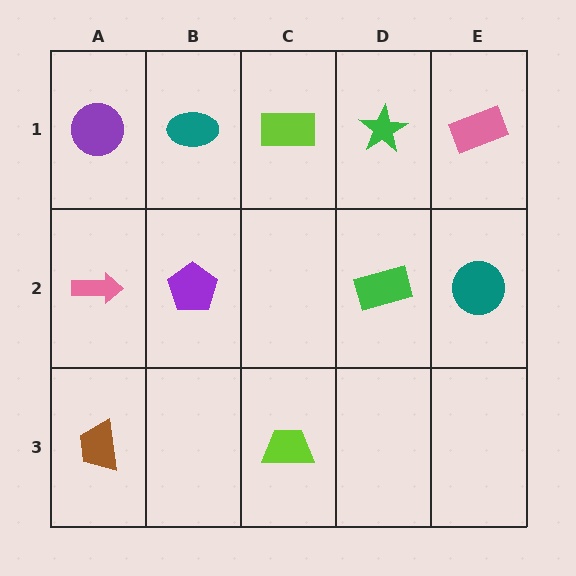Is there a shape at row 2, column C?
No, that cell is empty.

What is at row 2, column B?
A purple pentagon.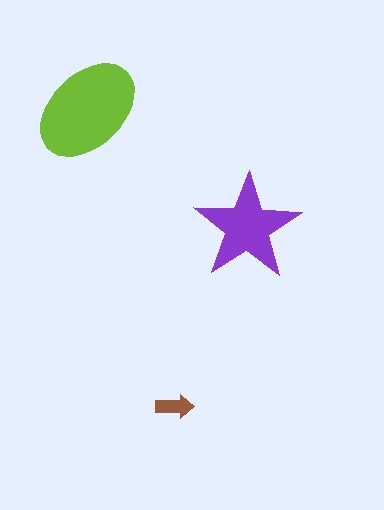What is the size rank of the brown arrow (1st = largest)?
3rd.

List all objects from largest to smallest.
The lime ellipse, the purple star, the brown arrow.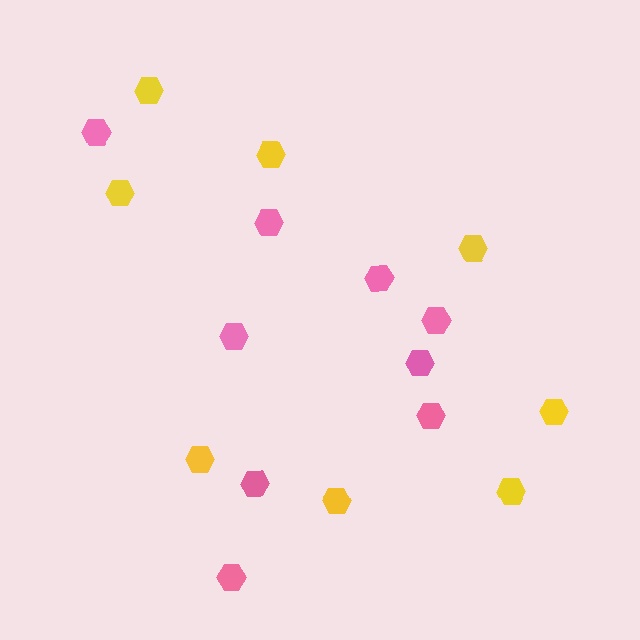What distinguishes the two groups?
There are 2 groups: one group of pink hexagons (9) and one group of yellow hexagons (8).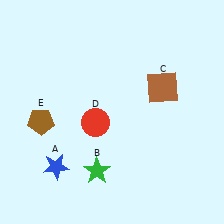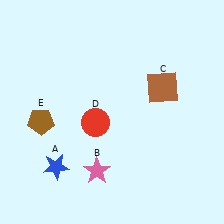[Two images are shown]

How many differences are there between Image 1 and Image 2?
There is 1 difference between the two images.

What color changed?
The star (B) changed from green in Image 1 to pink in Image 2.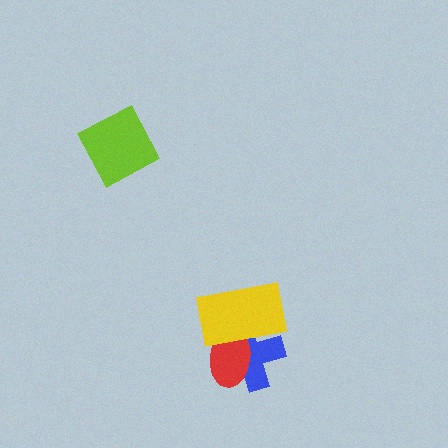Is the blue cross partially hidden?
Yes, it is partially covered by another shape.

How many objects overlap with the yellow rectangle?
2 objects overlap with the yellow rectangle.